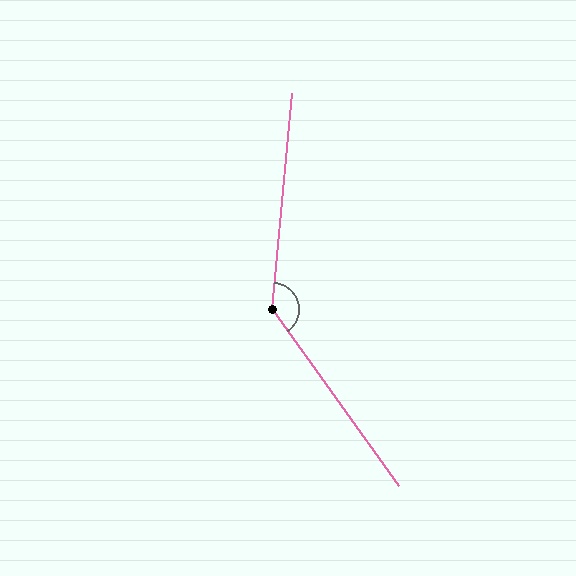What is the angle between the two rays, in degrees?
Approximately 139 degrees.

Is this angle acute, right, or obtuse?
It is obtuse.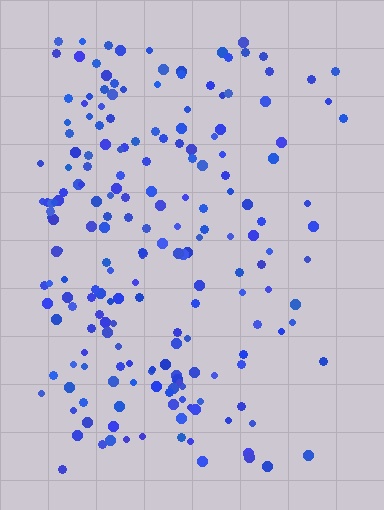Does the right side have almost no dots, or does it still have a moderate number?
Still a moderate number, just noticeably fewer than the left.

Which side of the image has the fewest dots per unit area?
The right.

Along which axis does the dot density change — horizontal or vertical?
Horizontal.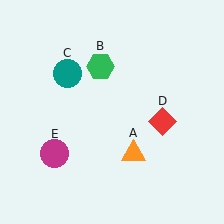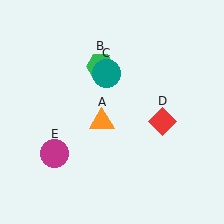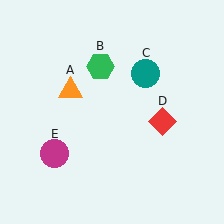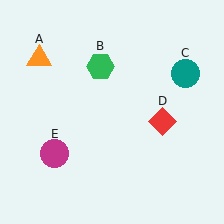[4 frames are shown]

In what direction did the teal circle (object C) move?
The teal circle (object C) moved right.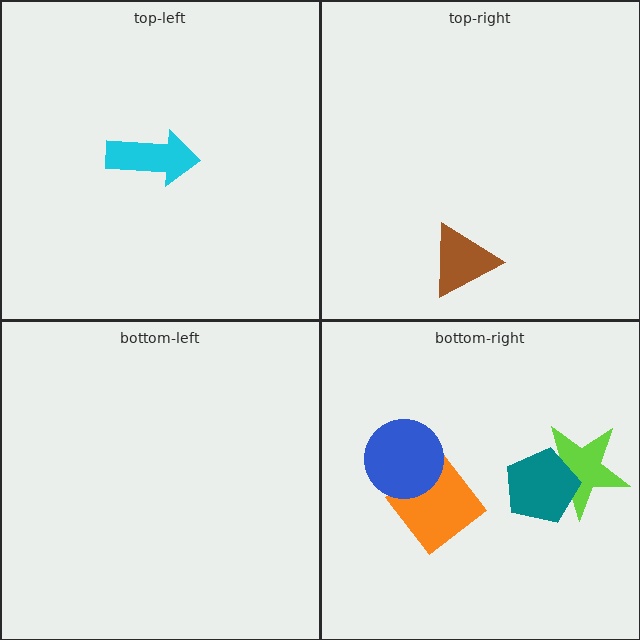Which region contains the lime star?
The bottom-right region.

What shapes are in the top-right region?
The brown triangle.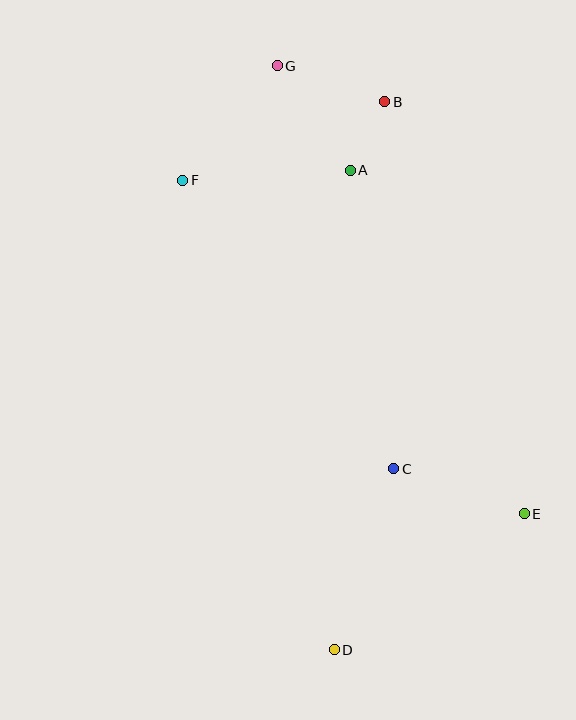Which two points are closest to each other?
Points A and B are closest to each other.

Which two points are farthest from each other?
Points D and G are farthest from each other.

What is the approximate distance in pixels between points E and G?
The distance between E and G is approximately 512 pixels.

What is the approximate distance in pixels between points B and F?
The distance between B and F is approximately 217 pixels.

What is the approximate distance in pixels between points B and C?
The distance between B and C is approximately 367 pixels.